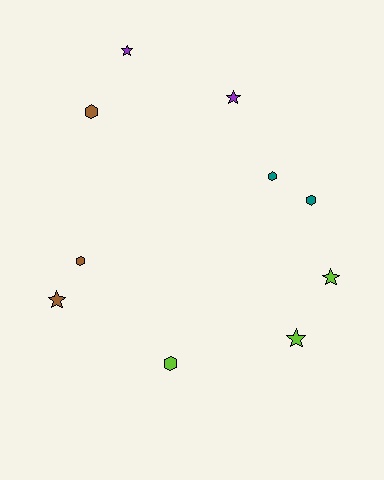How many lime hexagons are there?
There is 1 lime hexagon.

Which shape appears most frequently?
Hexagon, with 5 objects.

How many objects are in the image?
There are 10 objects.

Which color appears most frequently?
Lime, with 3 objects.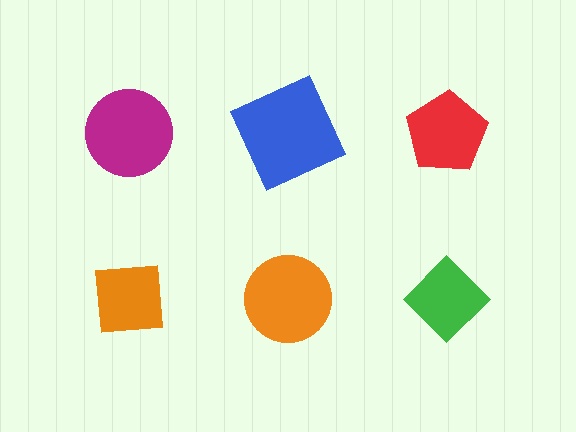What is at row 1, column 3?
A red pentagon.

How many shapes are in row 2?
3 shapes.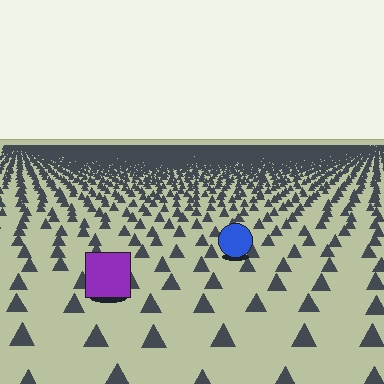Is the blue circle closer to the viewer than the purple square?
No. The purple square is closer — you can tell from the texture gradient: the ground texture is coarser near it.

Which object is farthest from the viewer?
The blue circle is farthest from the viewer. It appears smaller and the ground texture around it is denser.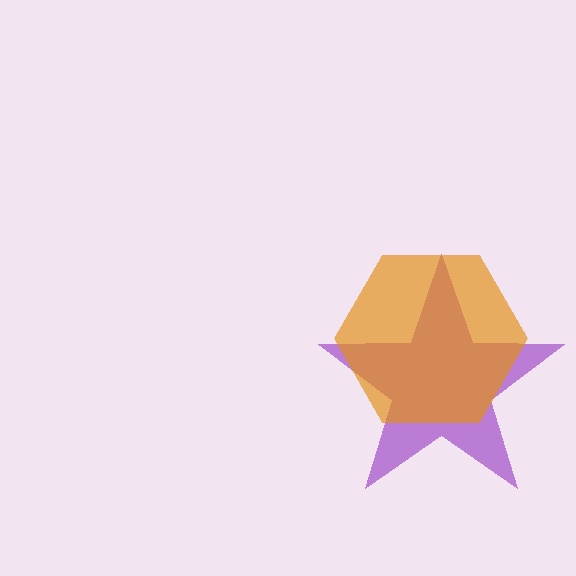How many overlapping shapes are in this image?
There are 2 overlapping shapes in the image.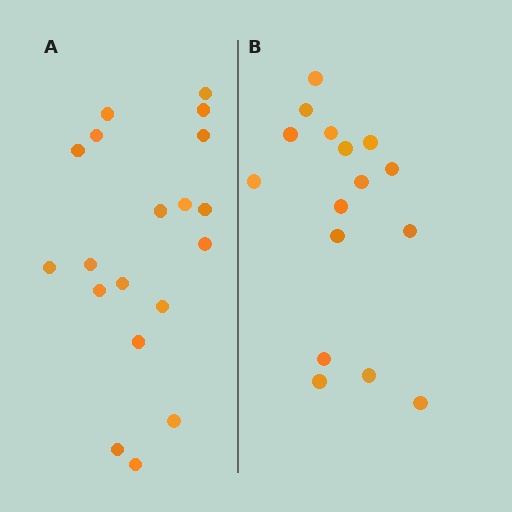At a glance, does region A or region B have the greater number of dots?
Region A (the left region) has more dots.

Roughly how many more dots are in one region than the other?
Region A has just a few more — roughly 2 or 3 more dots than region B.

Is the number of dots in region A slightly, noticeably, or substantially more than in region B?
Region A has only slightly more — the two regions are fairly close. The ratio is roughly 1.2 to 1.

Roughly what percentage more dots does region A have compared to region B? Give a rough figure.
About 20% more.